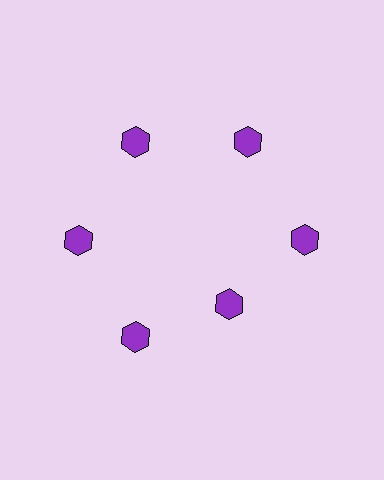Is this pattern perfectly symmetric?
No. The 6 purple hexagons are arranged in a ring, but one element near the 5 o'clock position is pulled inward toward the center, breaking the 6-fold rotational symmetry.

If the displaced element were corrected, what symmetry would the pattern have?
It would have 6-fold rotational symmetry — the pattern would map onto itself every 60 degrees.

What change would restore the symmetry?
The symmetry would be restored by moving it outward, back onto the ring so that all 6 hexagons sit at equal angles and equal distance from the center.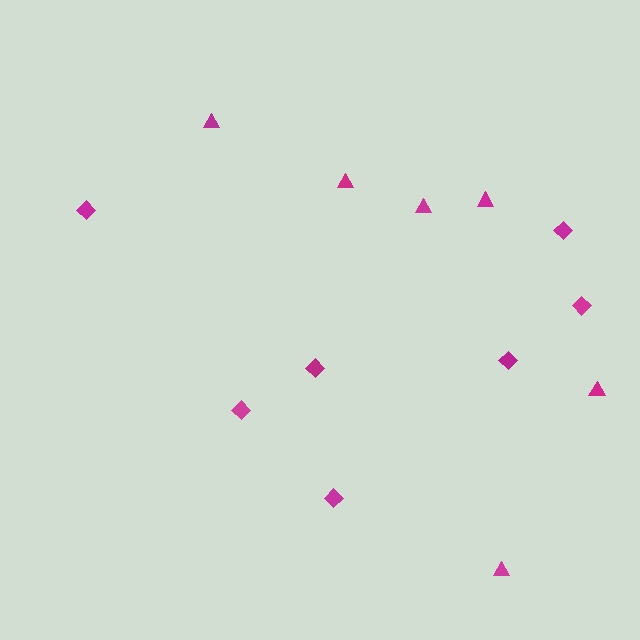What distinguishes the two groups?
There are 2 groups: one group of triangles (6) and one group of diamonds (7).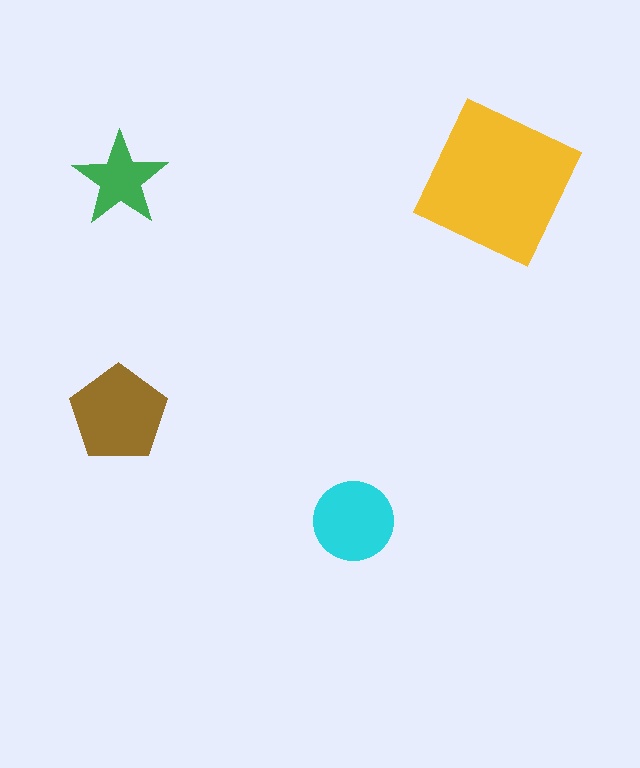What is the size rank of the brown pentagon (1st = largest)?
2nd.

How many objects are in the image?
There are 4 objects in the image.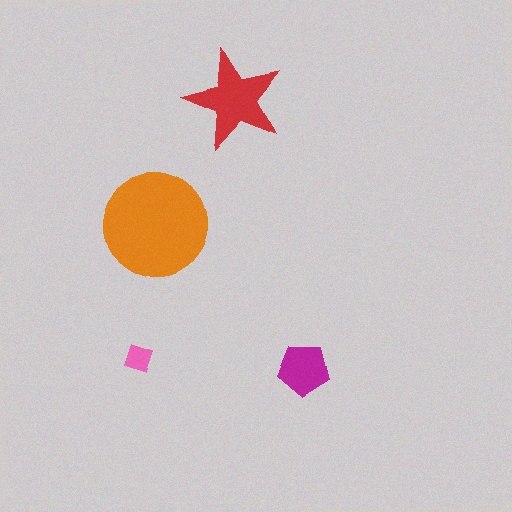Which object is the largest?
The orange circle.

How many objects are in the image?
There are 4 objects in the image.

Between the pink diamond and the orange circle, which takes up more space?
The orange circle.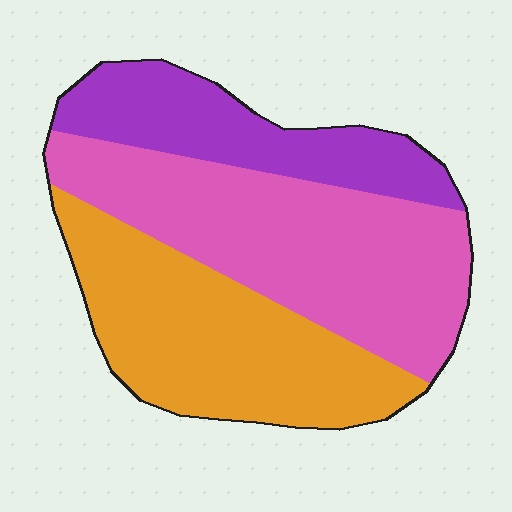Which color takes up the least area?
Purple, at roughly 20%.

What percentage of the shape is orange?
Orange covers about 35% of the shape.